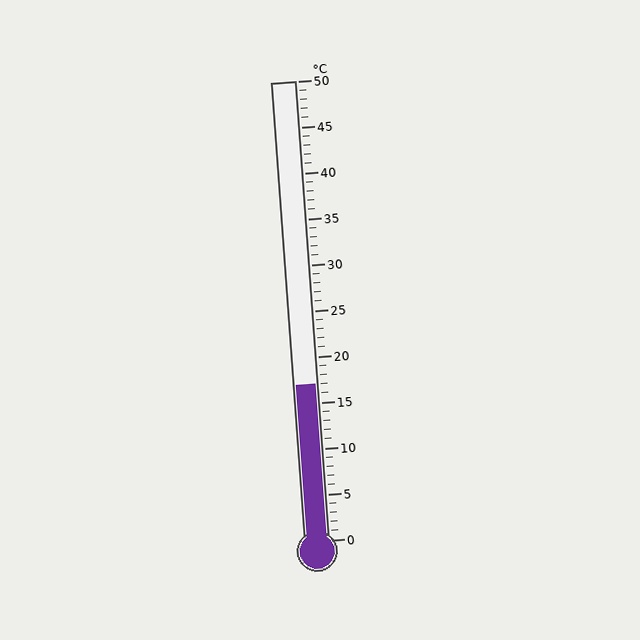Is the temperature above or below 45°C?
The temperature is below 45°C.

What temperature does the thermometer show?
The thermometer shows approximately 17°C.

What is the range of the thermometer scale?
The thermometer scale ranges from 0°C to 50°C.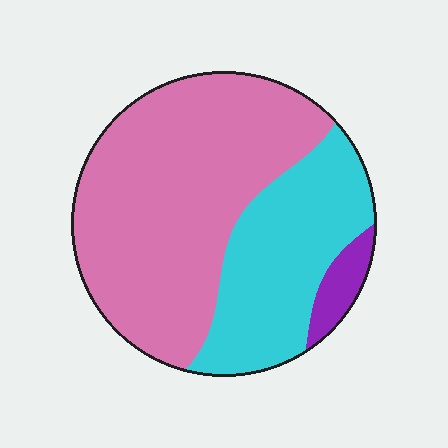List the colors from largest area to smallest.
From largest to smallest: pink, cyan, purple.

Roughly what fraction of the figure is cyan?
Cyan covers around 35% of the figure.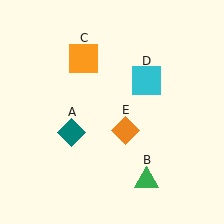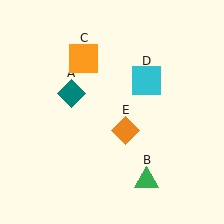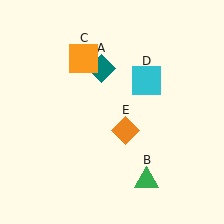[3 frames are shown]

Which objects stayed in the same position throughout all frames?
Green triangle (object B) and orange square (object C) and cyan square (object D) and orange diamond (object E) remained stationary.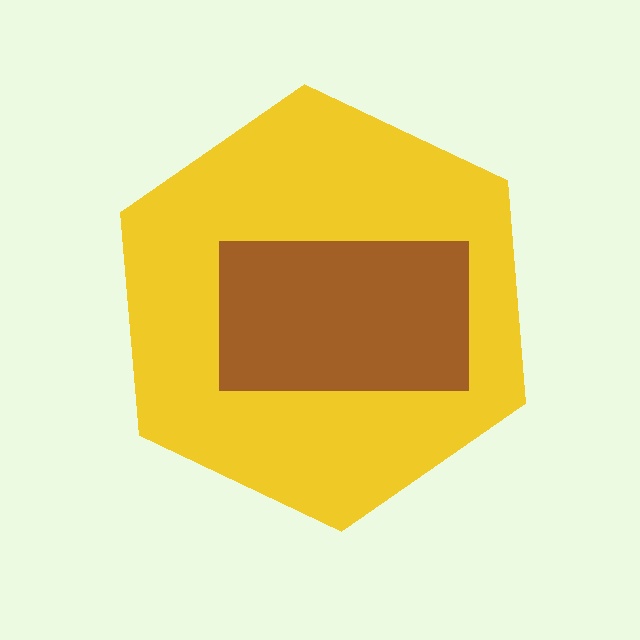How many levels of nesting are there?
2.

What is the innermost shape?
The brown rectangle.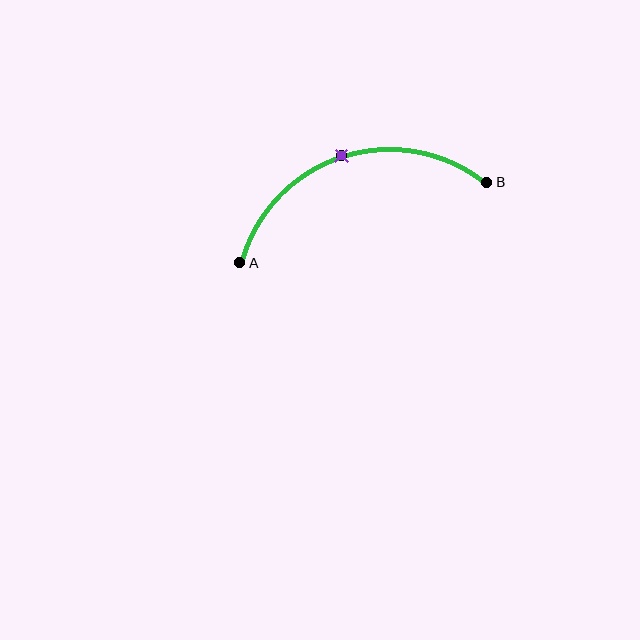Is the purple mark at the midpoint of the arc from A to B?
Yes. The purple mark lies on the arc at equal arc-length from both A and B — it is the arc midpoint.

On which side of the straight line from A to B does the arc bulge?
The arc bulges above the straight line connecting A and B.